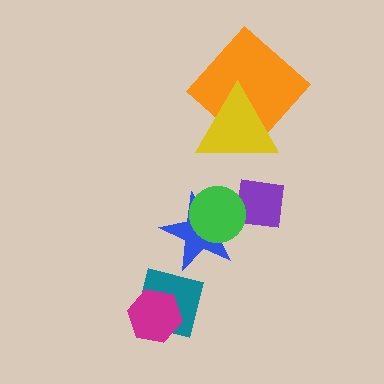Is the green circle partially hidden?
No, no other shape covers it.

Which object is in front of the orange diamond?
The yellow triangle is in front of the orange diamond.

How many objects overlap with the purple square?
1 object overlaps with the purple square.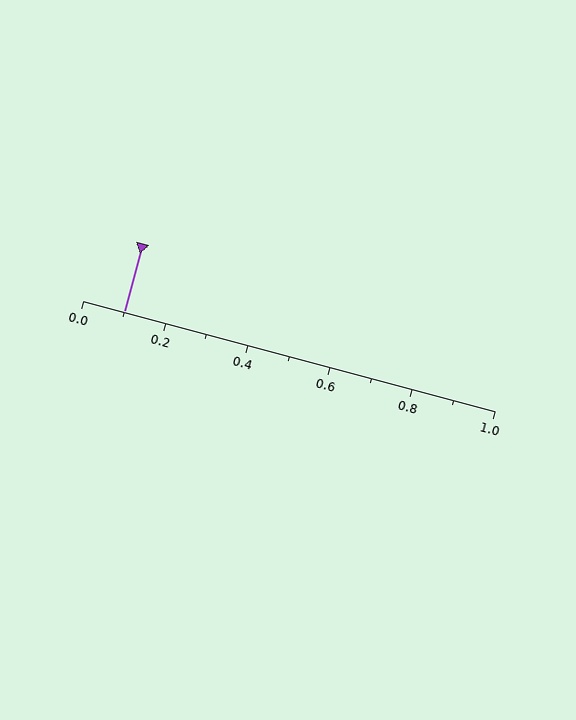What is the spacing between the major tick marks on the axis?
The major ticks are spaced 0.2 apart.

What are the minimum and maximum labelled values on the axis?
The axis runs from 0.0 to 1.0.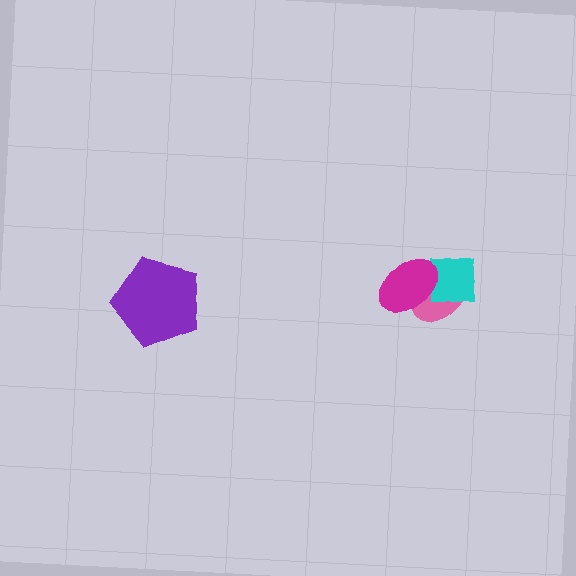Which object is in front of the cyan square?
The magenta ellipse is in front of the cyan square.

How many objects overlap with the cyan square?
2 objects overlap with the cyan square.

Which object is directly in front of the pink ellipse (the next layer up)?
The cyan square is directly in front of the pink ellipse.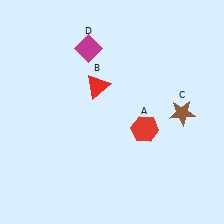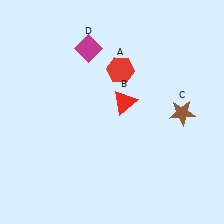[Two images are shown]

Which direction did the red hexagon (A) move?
The red hexagon (A) moved up.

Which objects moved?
The objects that moved are: the red hexagon (A), the red triangle (B).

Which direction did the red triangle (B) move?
The red triangle (B) moved right.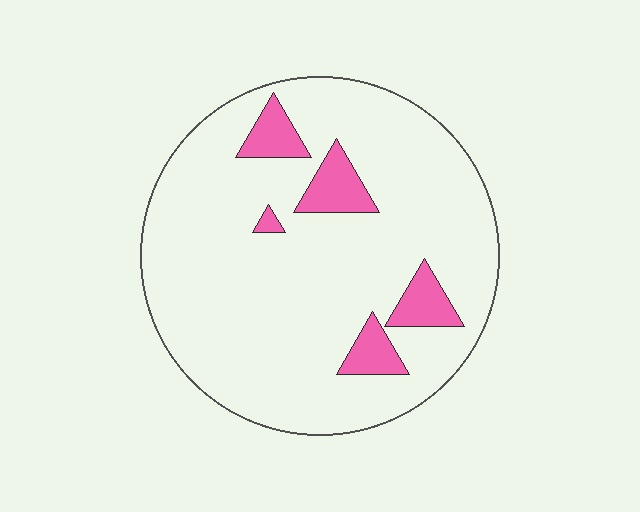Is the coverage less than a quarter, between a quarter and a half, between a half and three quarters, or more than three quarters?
Less than a quarter.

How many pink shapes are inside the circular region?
5.